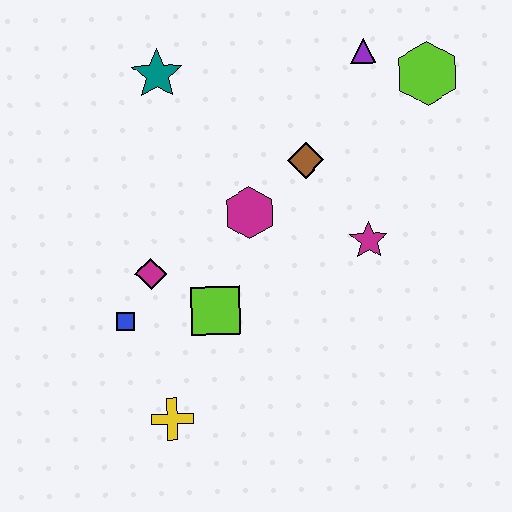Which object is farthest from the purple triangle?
The yellow cross is farthest from the purple triangle.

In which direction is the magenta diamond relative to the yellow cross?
The magenta diamond is above the yellow cross.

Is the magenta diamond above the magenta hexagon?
No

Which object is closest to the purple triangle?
The lime hexagon is closest to the purple triangle.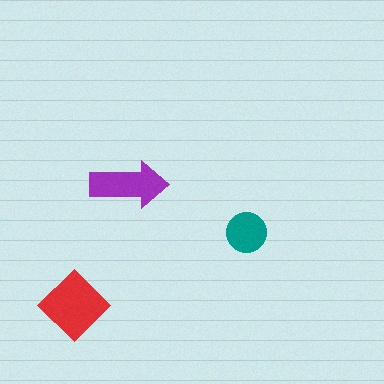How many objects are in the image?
There are 3 objects in the image.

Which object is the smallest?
The teal circle.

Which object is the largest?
The red diamond.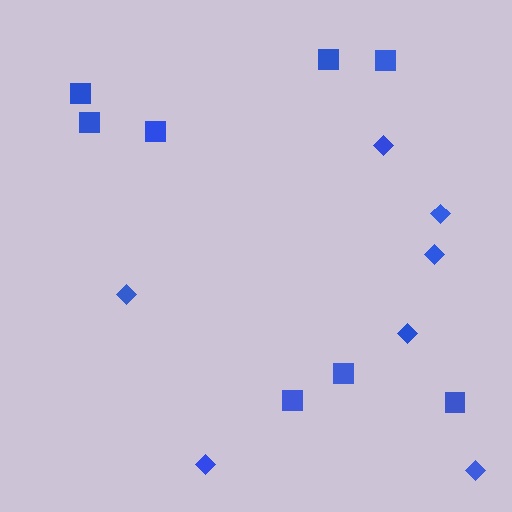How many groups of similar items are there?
There are 2 groups: one group of squares (8) and one group of diamonds (7).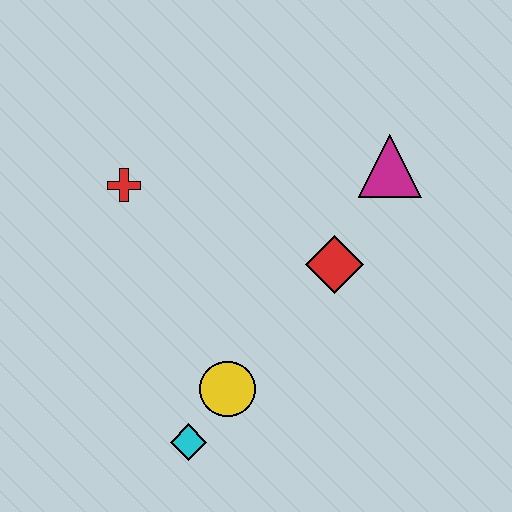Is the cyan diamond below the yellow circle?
Yes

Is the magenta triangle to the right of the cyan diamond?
Yes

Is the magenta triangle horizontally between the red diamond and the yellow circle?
No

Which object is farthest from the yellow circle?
The magenta triangle is farthest from the yellow circle.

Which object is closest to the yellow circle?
The cyan diamond is closest to the yellow circle.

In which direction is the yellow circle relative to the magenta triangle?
The yellow circle is below the magenta triangle.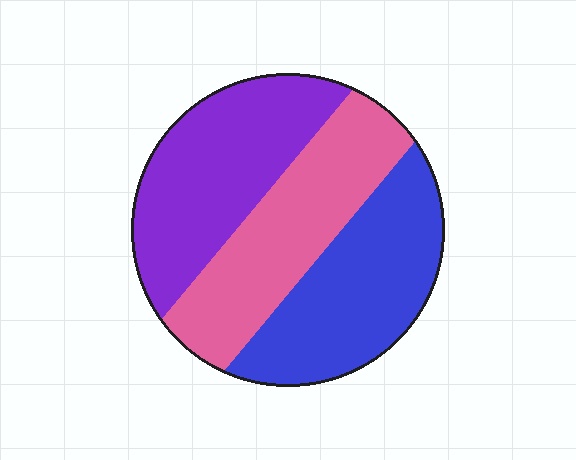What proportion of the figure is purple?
Purple takes up about one third (1/3) of the figure.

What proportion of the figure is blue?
Blue covers roughly 35% of the figure.